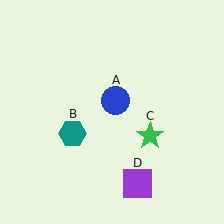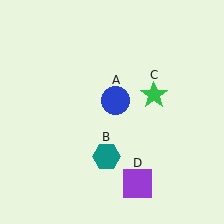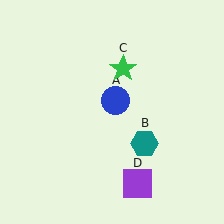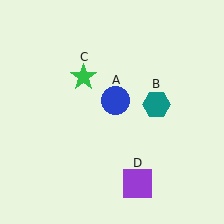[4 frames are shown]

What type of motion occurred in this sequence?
The teal hexagon (object B), green star (object C) rotated counterclockwise around the center of the scene.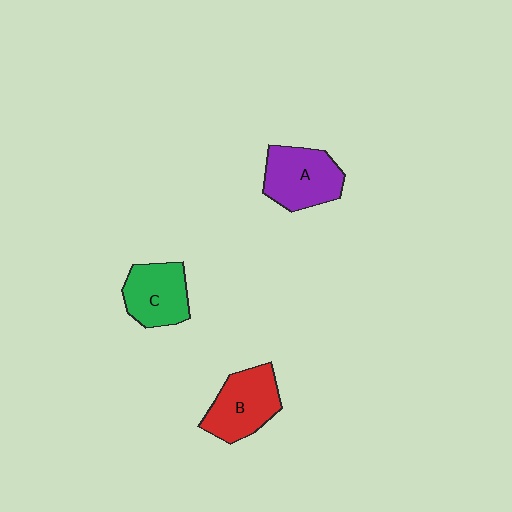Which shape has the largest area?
Shape A (purple).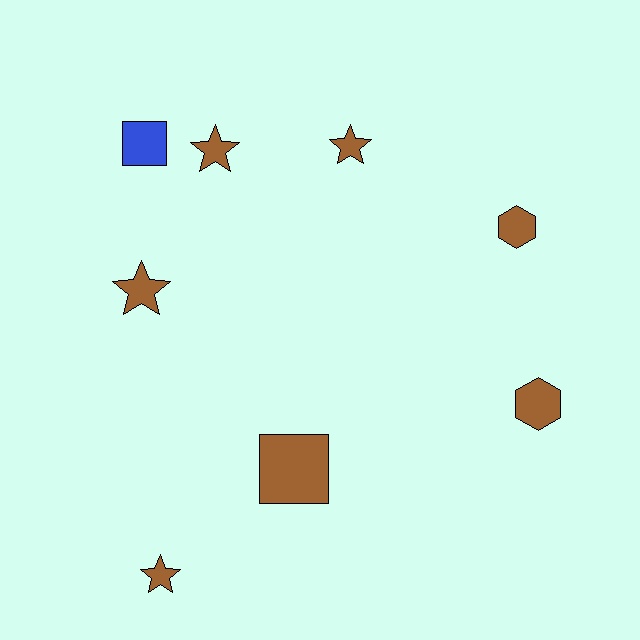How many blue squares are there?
There is 1 blue square.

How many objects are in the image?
There are 8 objects.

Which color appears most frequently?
Brown, with 7 objects.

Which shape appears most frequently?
Star, with 4 objects.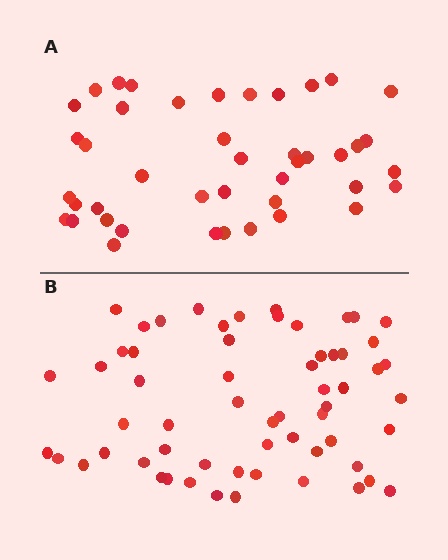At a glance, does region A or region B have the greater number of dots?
Region B (the bottom region) has more dots.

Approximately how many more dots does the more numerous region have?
Region B has approximately 15 more dots than region A.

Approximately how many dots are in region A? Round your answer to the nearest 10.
About 40 dots. (The exact count is 43, which rounds to 40.)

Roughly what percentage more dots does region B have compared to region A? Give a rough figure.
About 40% more.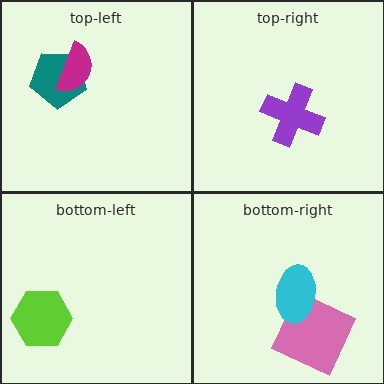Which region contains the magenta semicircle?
The top-left region.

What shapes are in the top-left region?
The teal pentagon, the magenta semicircle.